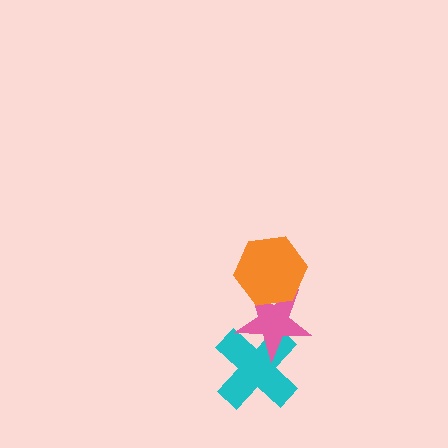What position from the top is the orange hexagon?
The orange hexagon is 1st from the top.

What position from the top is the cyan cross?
The cyan cross is 3rd from the top.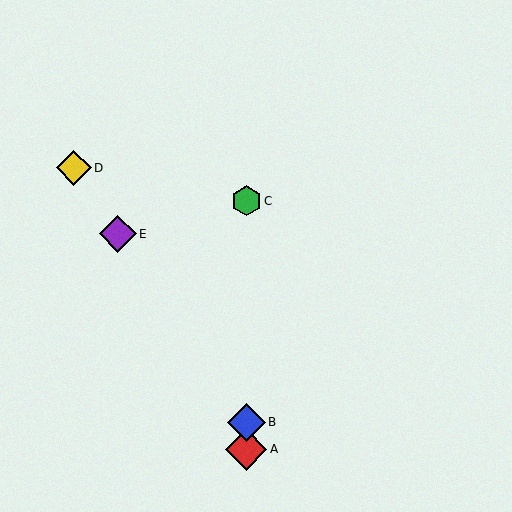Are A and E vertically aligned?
No, A is at x≈246 and E is at x≈118.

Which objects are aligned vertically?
Objects A, B, C are aligned vertically.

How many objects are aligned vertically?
3 objects (A, B, C) are aligned vertically.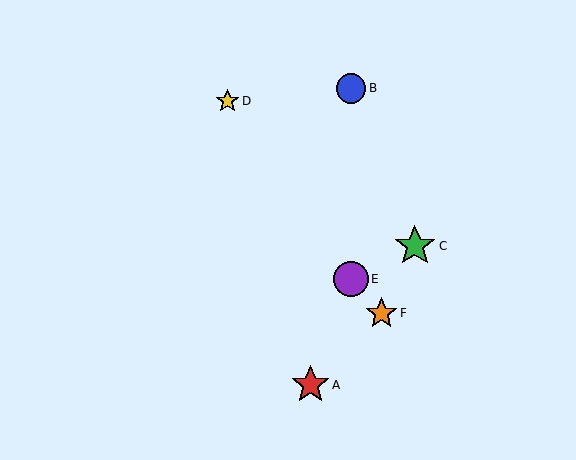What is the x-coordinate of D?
Object D is at x≈228.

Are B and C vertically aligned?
No, B is at x≈351 and C is at x≈415.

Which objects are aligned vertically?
Objects B, E are aligned vertically.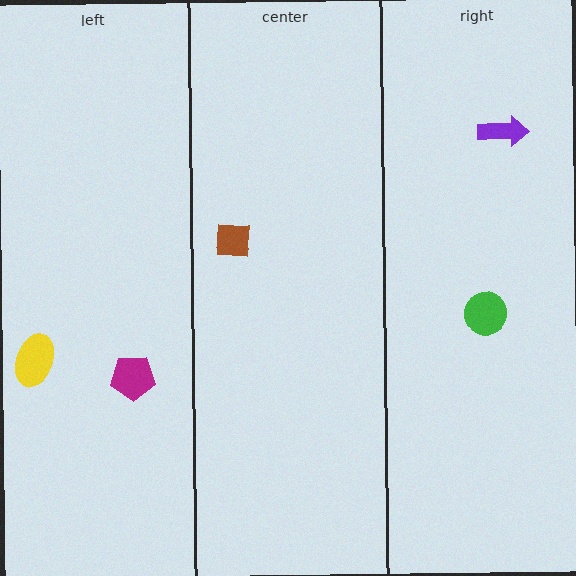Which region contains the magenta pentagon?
The left region.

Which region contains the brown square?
The center region.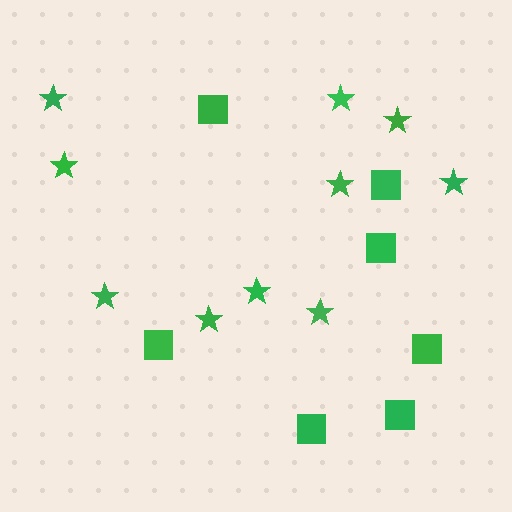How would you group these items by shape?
There are 2 groups: one group of squares (7) and one group of stars (10).